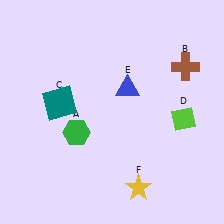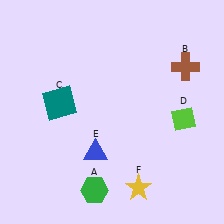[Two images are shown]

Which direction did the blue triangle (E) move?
The blue triangle (E) moved down.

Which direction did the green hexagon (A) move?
The green hexagon (A) moved down.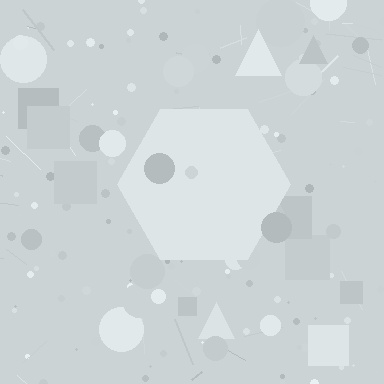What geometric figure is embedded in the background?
A hexagon is embedded in the background.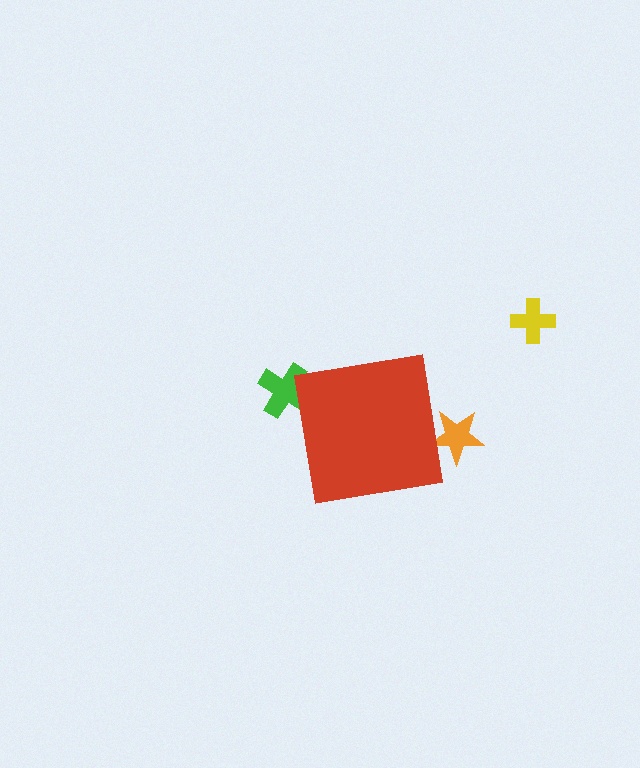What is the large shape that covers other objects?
A red square.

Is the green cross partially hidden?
Yes, the green cross is partially hidden behind the red square.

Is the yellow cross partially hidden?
No, the yellow cross is fully visible.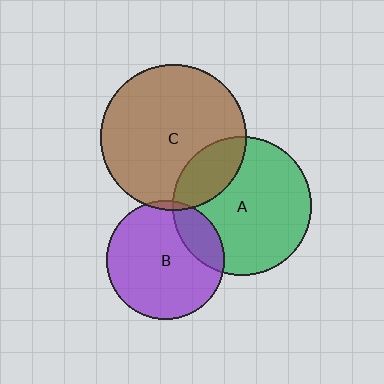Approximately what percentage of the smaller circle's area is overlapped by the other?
Approximately 5%.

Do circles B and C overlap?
Yes.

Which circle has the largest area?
Circle C (brown).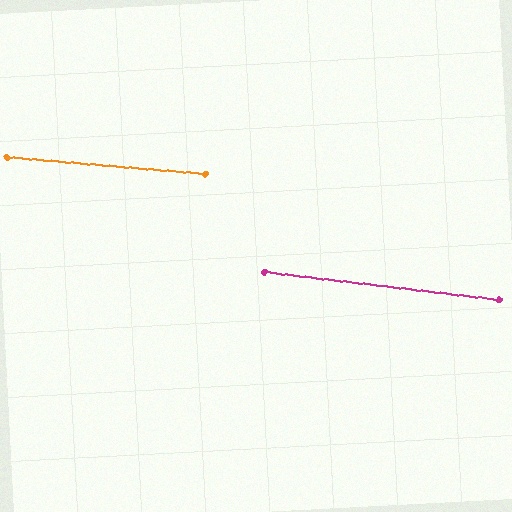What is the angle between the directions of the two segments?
Approximately 2 degrees.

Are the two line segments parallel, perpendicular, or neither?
Parallel — their directions differ by only 1.9°.